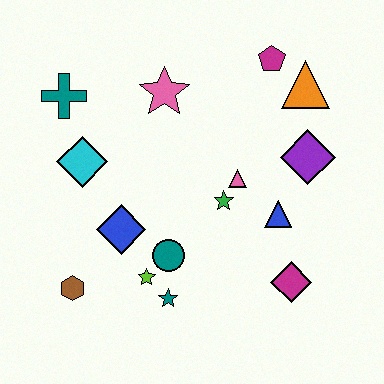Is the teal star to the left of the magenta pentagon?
Yes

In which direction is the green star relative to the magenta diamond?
The green star is above the magenta diamond.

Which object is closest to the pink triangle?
The green star is closest to the pink triangle.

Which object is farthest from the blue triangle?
The teal cross is farthest from the blue triangle.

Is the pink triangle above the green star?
Yes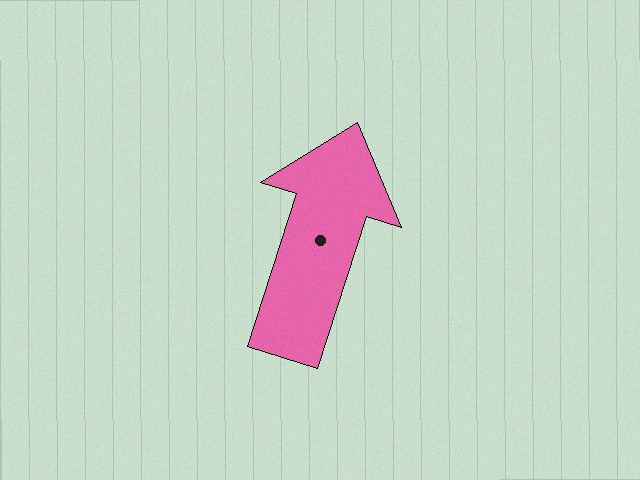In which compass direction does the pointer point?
North.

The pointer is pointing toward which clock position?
Roughly 1 o'clock.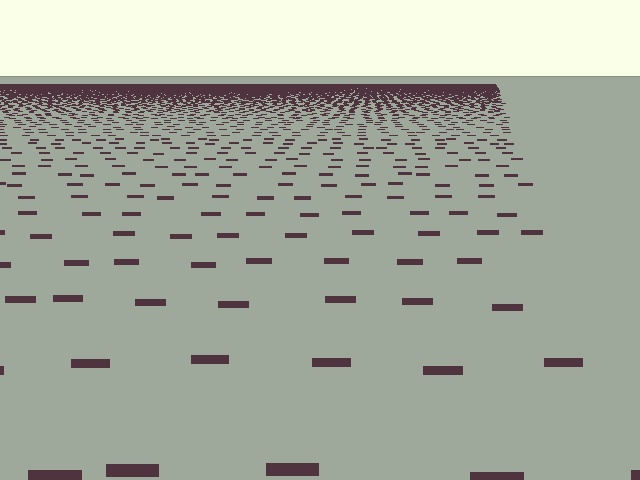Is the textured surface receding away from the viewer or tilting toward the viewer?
The surface is receding away from the viewer. Texture elements get smaller and denser toward the top.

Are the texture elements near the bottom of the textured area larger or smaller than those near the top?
Larger. Near the bottom, elements are closer to the viewer and appear at a bigger on-screen size.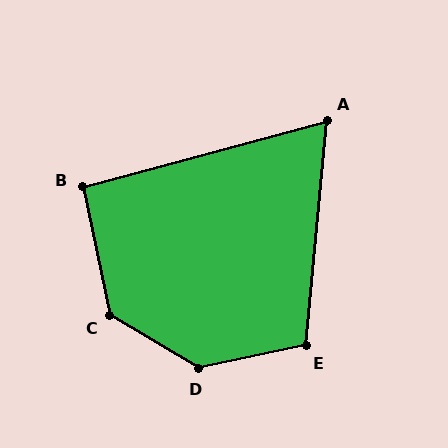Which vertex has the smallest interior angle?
A, at approximately 70 degrees.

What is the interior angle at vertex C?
Approximately 133 degrees (obtuse).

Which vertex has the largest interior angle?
D, at approximately 137 degrees.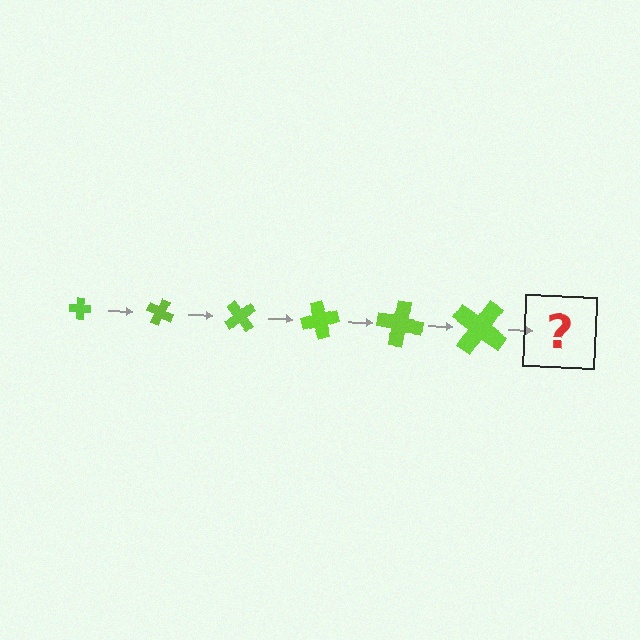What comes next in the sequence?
The next element should be a cross, larger than the previous one and rotated 150 degrees from the start.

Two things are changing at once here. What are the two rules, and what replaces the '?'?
The two rules are that the cross grows larger each step and it rotates 25 degrees each step. The '?' should be a cross, larger than the previous one and rotated 150 degrees from the start.